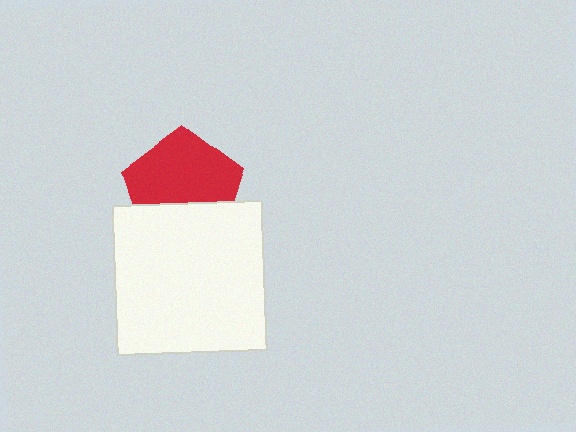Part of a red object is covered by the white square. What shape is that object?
It is a pentagon.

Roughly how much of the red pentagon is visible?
Most of it is visible (roughly 66%).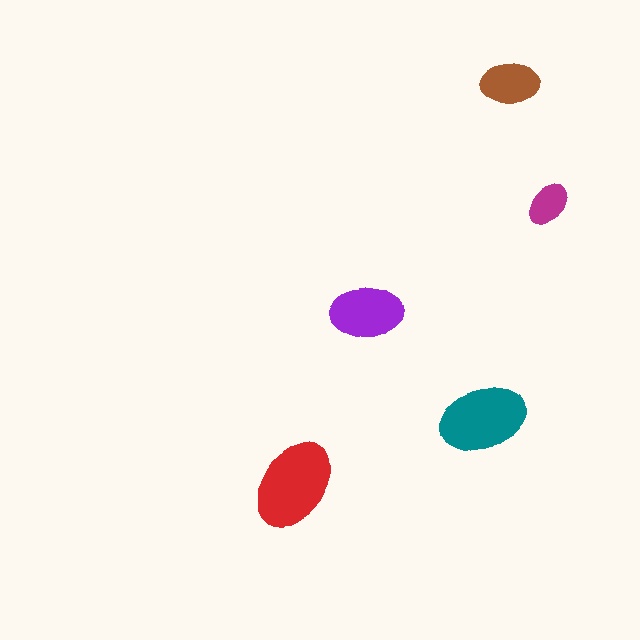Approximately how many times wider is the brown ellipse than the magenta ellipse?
About 1.5 times wider.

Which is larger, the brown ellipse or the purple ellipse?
The purple one.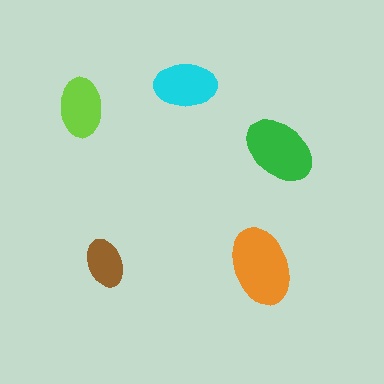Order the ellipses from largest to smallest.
the orange one, the green one, the cyan one, the lime one, the brown one.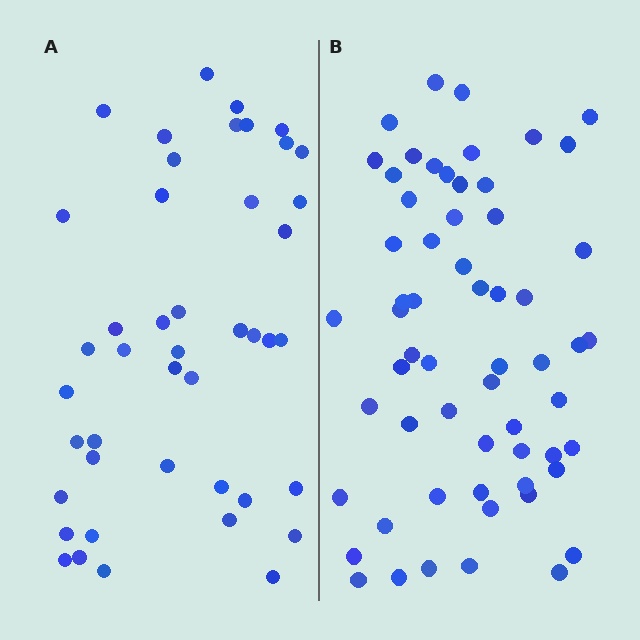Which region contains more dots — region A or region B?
Region B (the right region) has more dots.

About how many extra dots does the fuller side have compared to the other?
Region B has approximately 15 more dots than region A.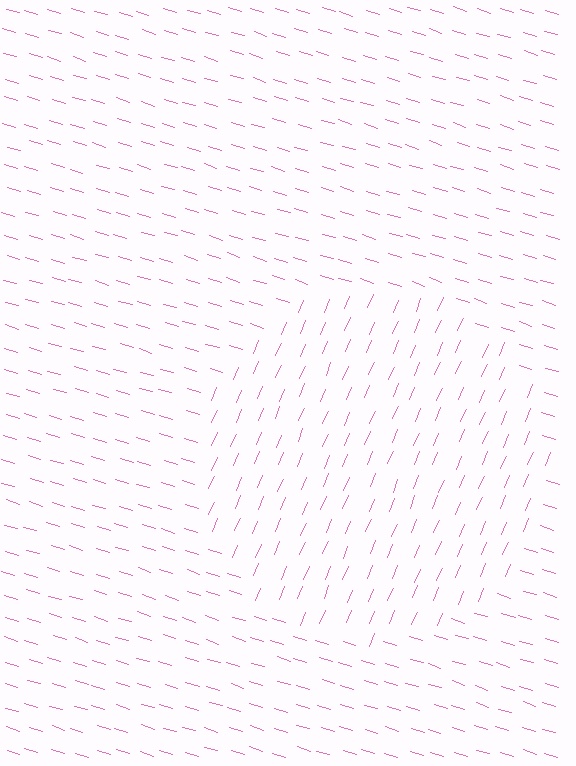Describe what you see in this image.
The image is filled with small pink line segments. A circle region in the image has lines oriented differently from the surrounding lines, creating a visible texture boundary.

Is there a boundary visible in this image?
Yes, there is a texture boundary formed by a change in line orientation.